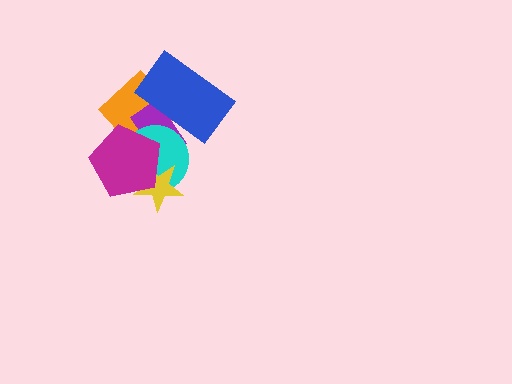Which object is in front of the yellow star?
The magenta pentagon is in front of the yellow star.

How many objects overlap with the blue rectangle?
3 objects overlap with the blue rectangle.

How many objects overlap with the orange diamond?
4 objects overlap with the orange diamond.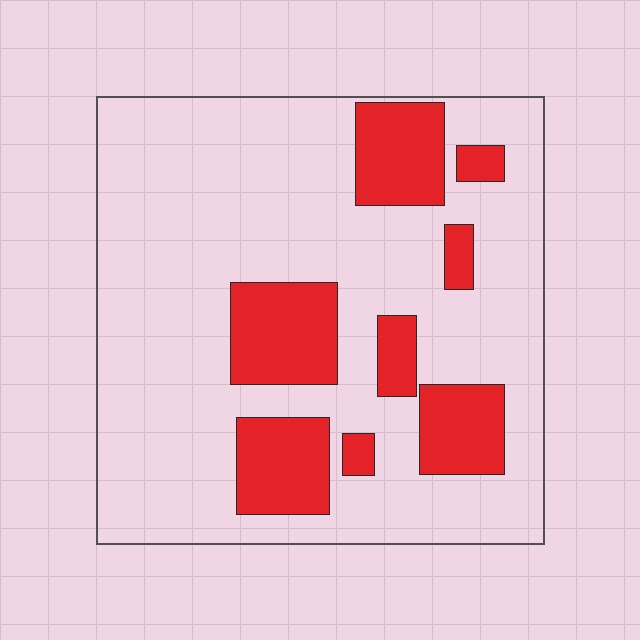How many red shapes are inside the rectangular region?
8.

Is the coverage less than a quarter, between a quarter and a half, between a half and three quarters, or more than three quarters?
Less than a quarter.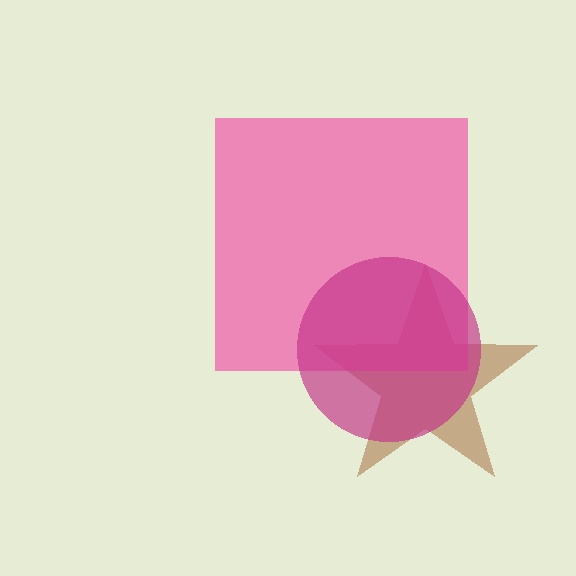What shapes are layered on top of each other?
The layered shapes are: a brown star, a pink square, a magenta circle.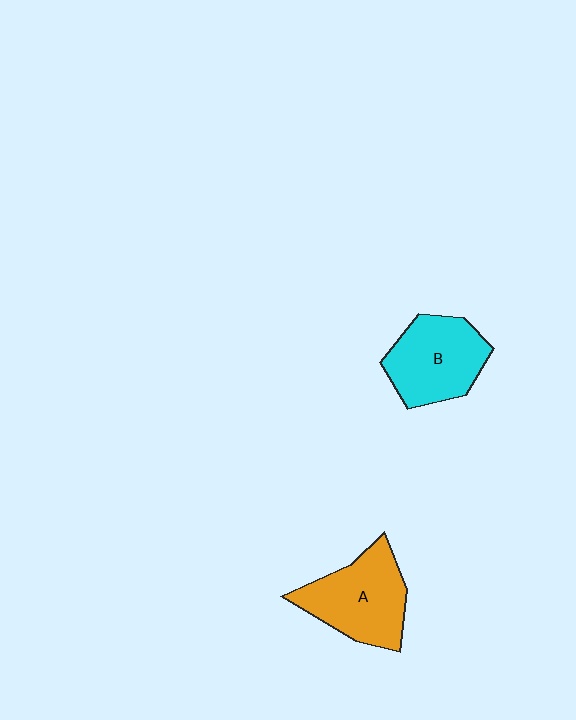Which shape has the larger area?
Shape A (orange).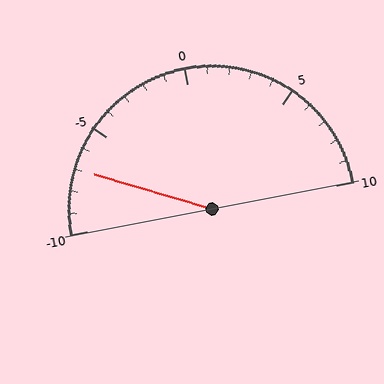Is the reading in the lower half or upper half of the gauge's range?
The reading is in the lower half of the range (-10 to 10).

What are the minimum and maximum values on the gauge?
The gauge ranges from -10 to 10.